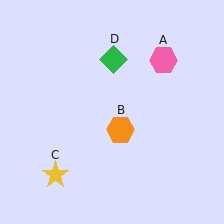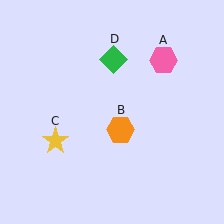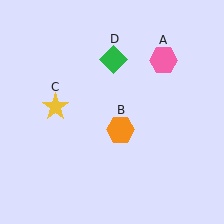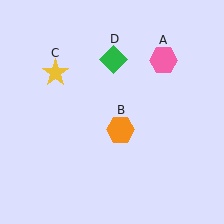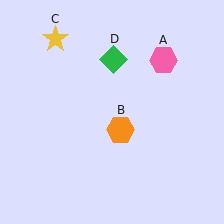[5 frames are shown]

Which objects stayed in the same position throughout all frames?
Pink hexagon (object A) and orange hexagon (object B) and green diamond (object D) remained stationary.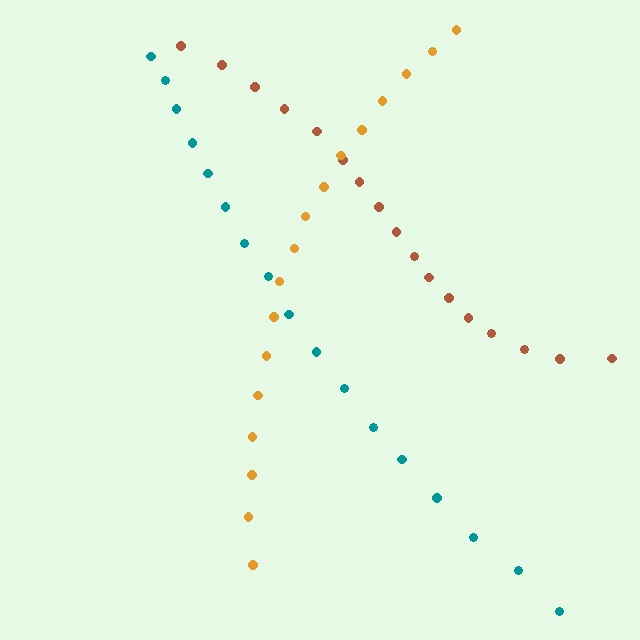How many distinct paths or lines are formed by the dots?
There are 3 distinct paths.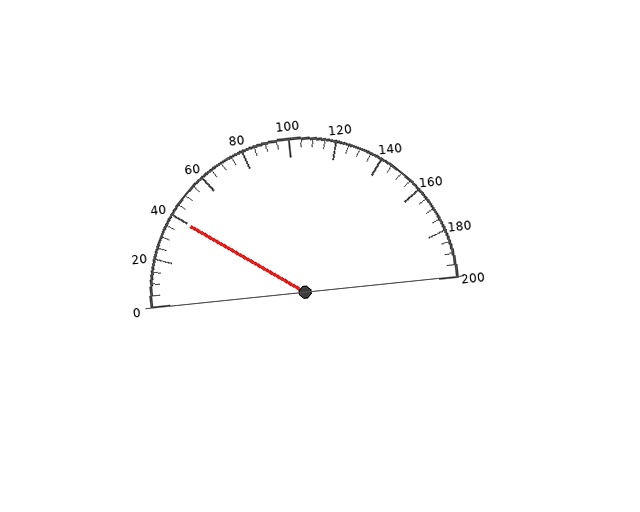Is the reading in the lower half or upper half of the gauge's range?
The reading is in the lower half of the range (0 to 200).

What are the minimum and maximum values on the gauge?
The gauge ranges from 0 to 200.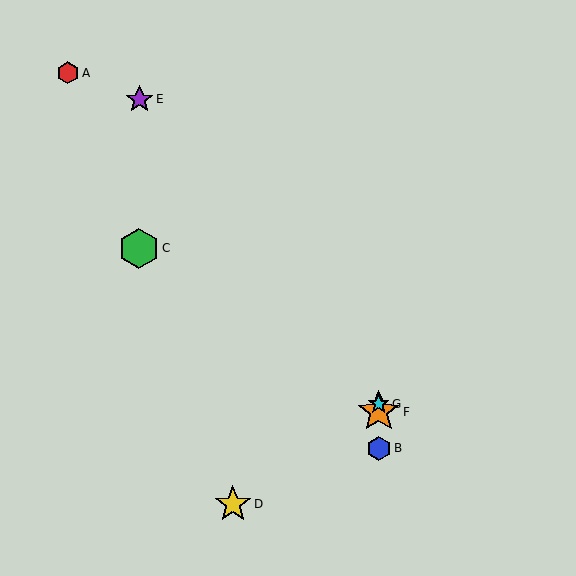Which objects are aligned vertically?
Objects B, F, G are aligned vertically.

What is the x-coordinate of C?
Object C is at x≈139.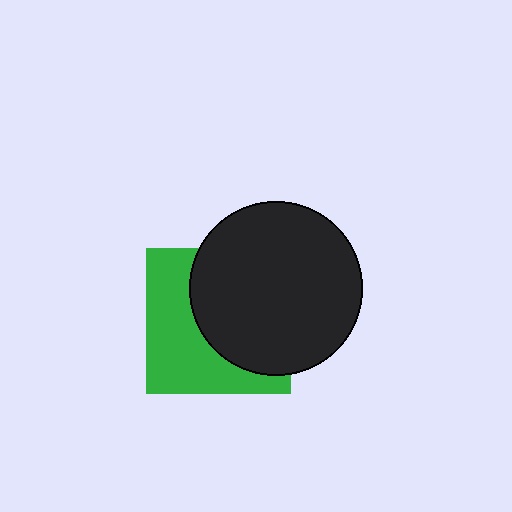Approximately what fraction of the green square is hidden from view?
Roughly 53% of the green square is hidden behind the black circle.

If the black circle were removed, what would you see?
You would see the complete green square.